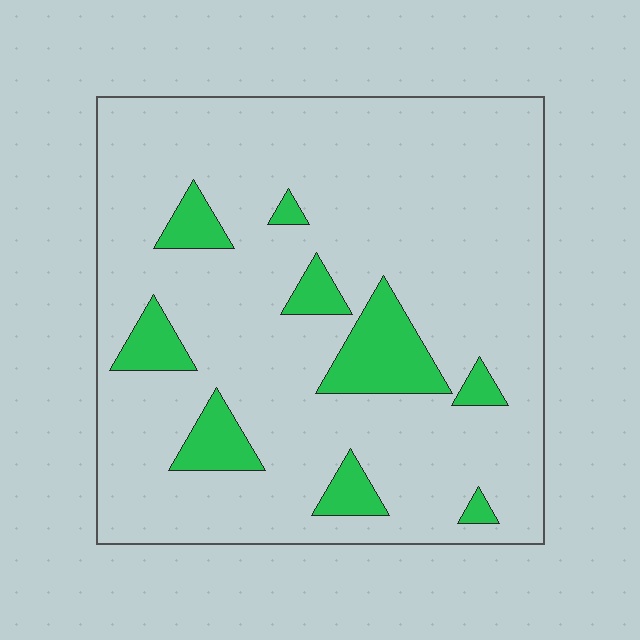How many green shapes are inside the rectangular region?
9.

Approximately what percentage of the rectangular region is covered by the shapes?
Approximately 15%.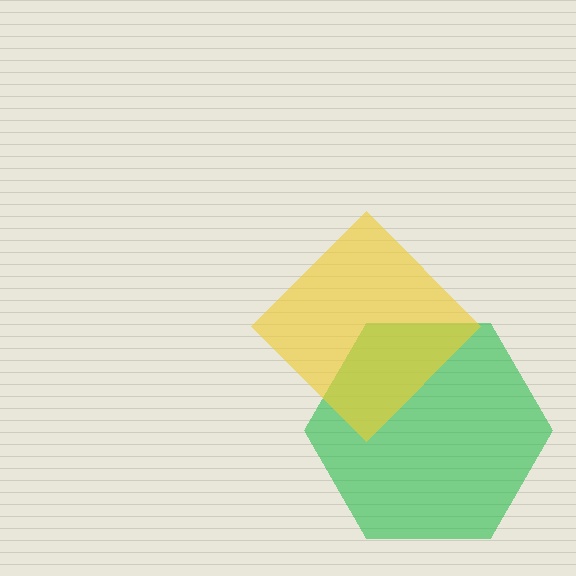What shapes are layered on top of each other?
The layered shapes are: a green hexagon, a yellow diamond.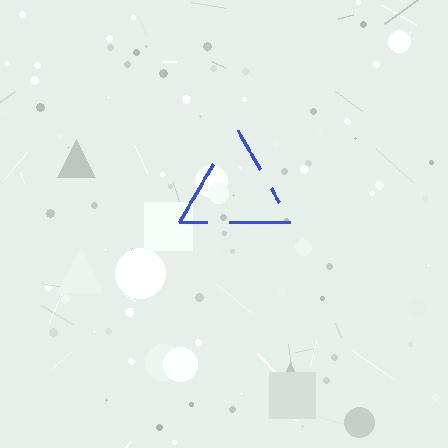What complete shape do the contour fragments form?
The contour fragments form a triangle.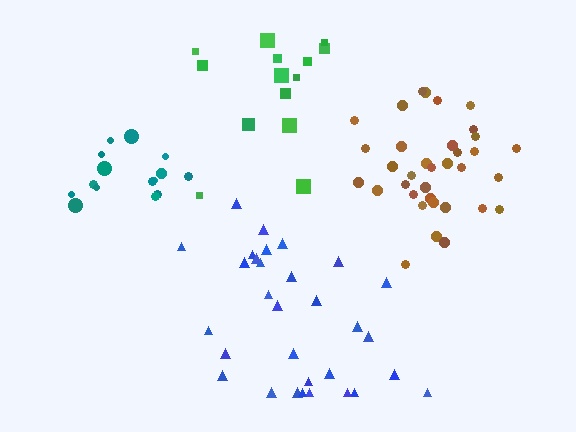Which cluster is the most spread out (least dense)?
Green.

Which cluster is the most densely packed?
Brown.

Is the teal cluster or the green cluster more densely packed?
Teal.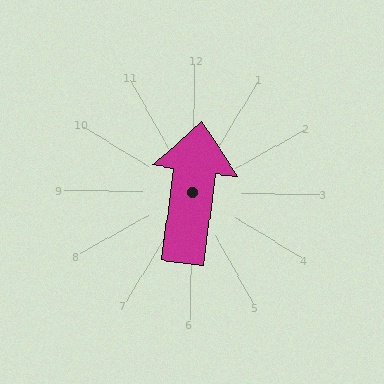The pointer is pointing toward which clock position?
Roughly 12 o'clock.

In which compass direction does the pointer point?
North.